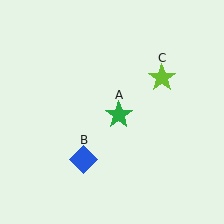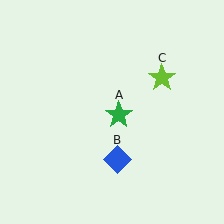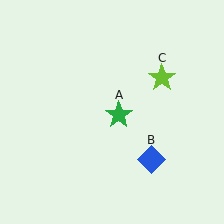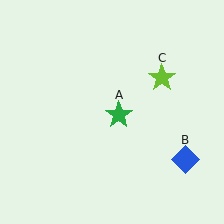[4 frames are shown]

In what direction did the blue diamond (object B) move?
The blue diamond (object B) moved right.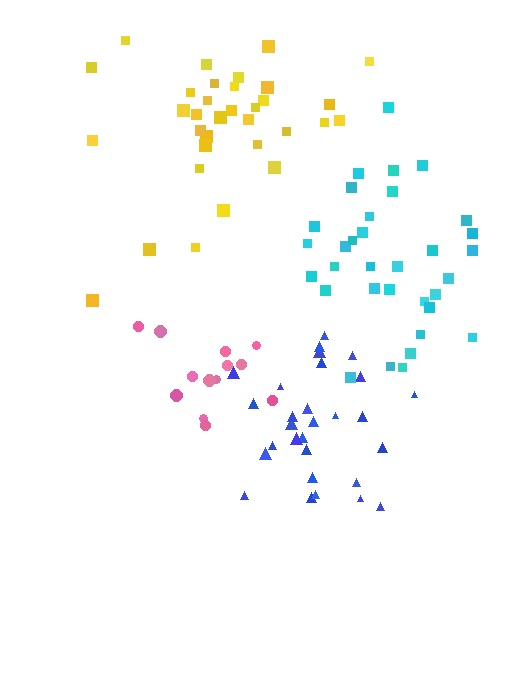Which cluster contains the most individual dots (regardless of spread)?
Yellow (33).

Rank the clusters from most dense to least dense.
blue, cyan, pink, yellow.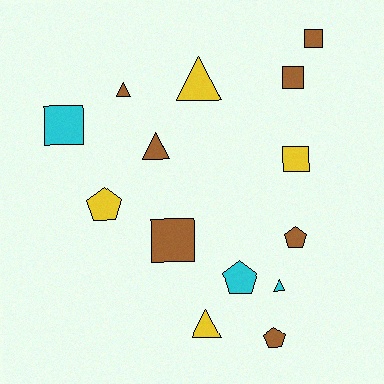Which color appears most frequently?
Brown, with 7 objects.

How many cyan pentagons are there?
There is 1 cyan pentagon.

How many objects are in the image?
There are 14 objects.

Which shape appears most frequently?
Square, with 5 objects.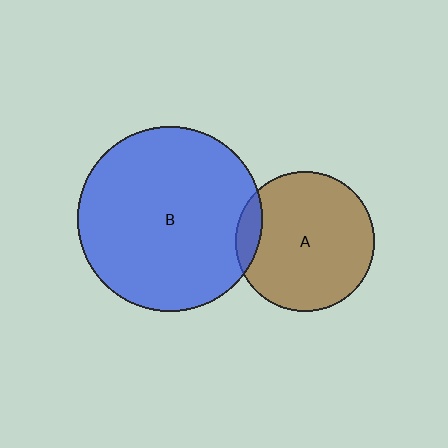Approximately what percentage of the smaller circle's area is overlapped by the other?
Approximately 10%.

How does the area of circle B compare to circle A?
Approximately 1.8 times.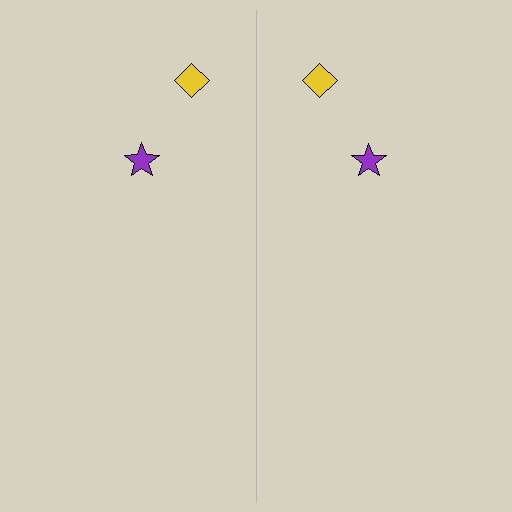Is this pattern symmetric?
Yes, this pattern has bilateral (reflection) symmetry.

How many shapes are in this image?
There are 4 shapes in this image.